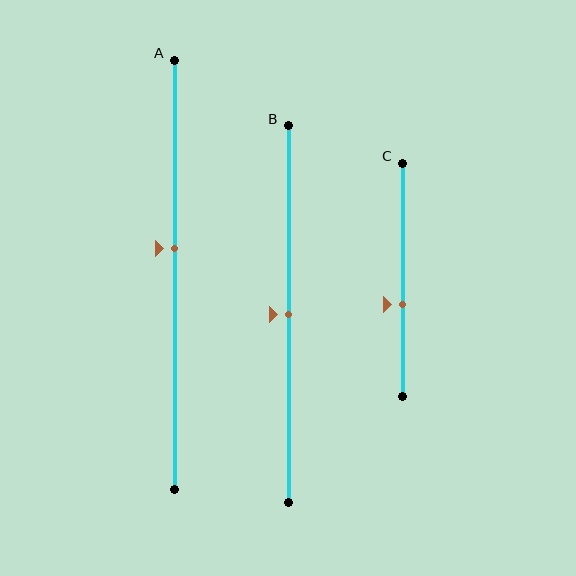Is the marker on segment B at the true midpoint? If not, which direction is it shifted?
Yes, the marker on segment B is at the true midpoint.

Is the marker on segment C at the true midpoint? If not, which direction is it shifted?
No, the marker on segment C is shifted downward by about 10% of the segment length.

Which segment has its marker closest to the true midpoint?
Segment B has its marker closest to the true midpoint.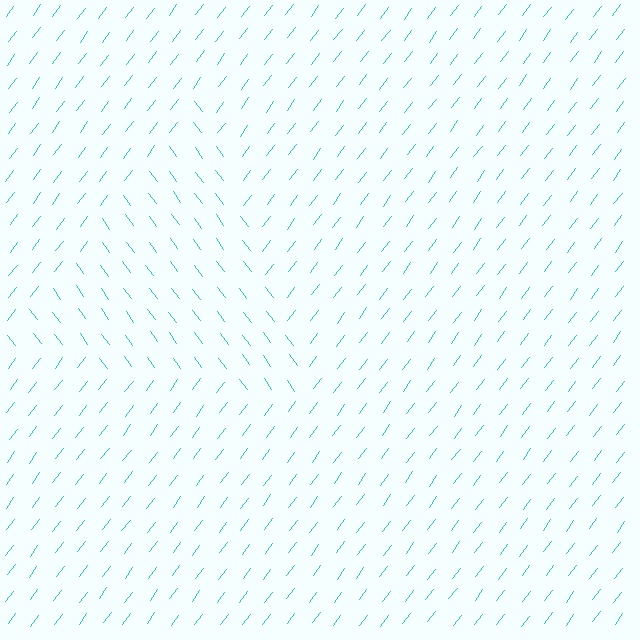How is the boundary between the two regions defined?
The boundary is defined purely by a change in line orientation (approximately 73 degrees difference). All lines are the same color and thickness.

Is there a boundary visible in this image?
Yes, there is a texture boundary formed by a change in line orientation.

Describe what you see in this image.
The image is filled with small cyan line segments. A triangle region in the image has lines oriented differently from the surrounding lines, creating a visible texture boundary.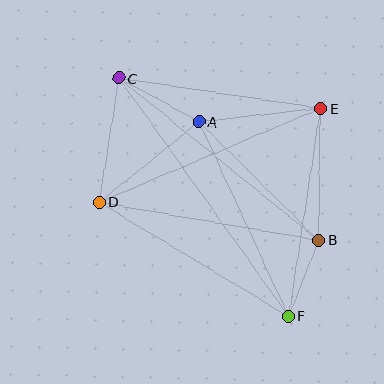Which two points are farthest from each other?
Points C and F are farthest from each other.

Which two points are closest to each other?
Points B and F are closest to each other.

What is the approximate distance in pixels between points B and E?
The distance between B and E is approximately 131 pixels.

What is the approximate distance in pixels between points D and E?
The distance between D and E is approximately 241 pixels.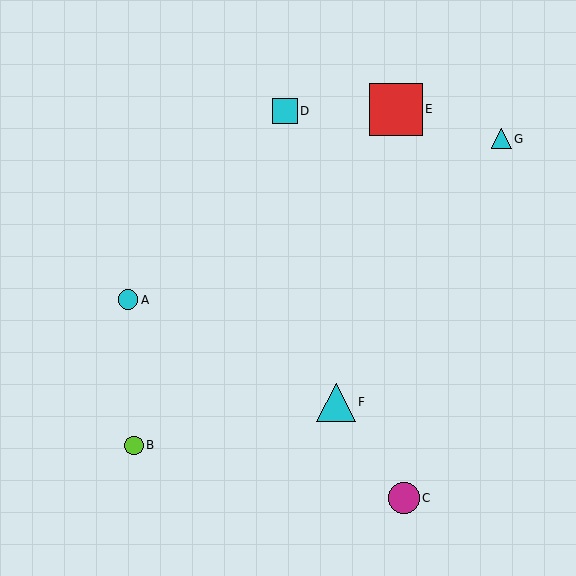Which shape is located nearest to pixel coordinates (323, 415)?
The cyan triangle (labeled F) at (336, 402) is nearest to that location.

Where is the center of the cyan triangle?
The center of the cyan triangle is at (336, 402).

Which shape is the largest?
The red square (labeled E) is the largest.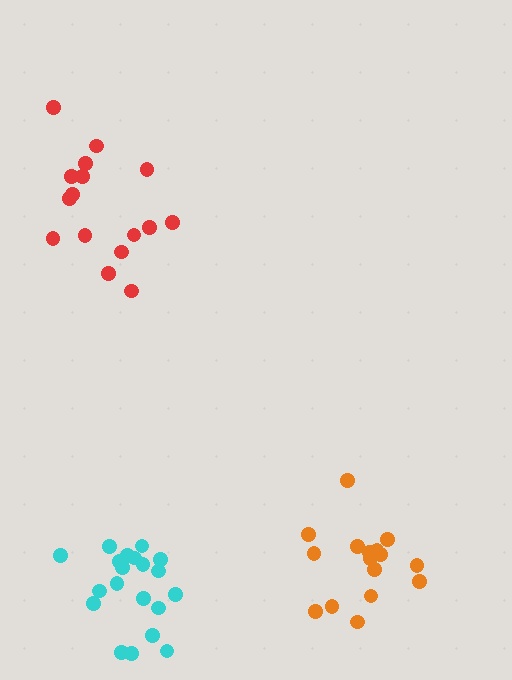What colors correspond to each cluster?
The clusters are colored: red, cyan, orange.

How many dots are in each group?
Group 1: 16 dots, Group 2: 20 dots, Group 3: 16 dots (52 total).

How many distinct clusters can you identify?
There are 3 distinct clusters.